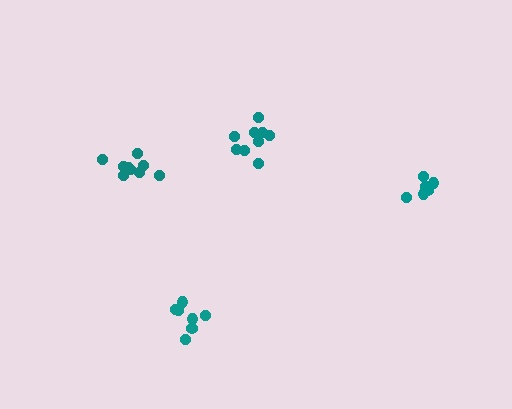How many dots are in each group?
Group 1: 7 dots, Group 2: 9 dots, Group 3: 10 dots, Group 4: 6 dots (32 total).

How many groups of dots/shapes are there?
There are 4 groups.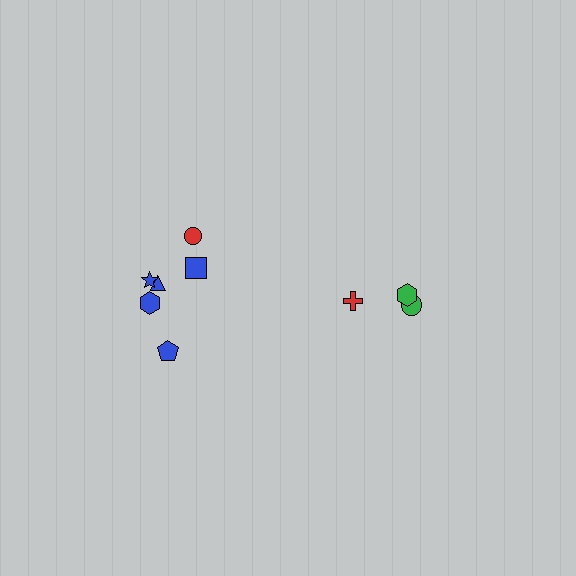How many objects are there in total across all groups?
There are 9 objects.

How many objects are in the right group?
There are 3 objects.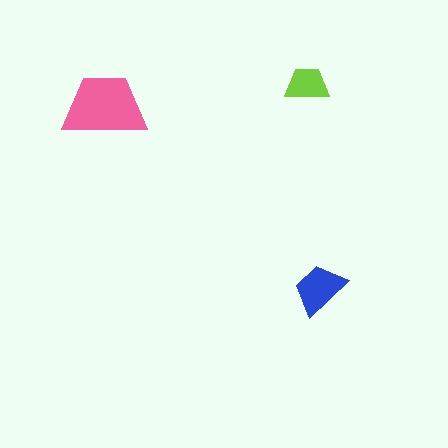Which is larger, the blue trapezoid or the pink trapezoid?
The pink one.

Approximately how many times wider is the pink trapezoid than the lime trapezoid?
About 2 times wider.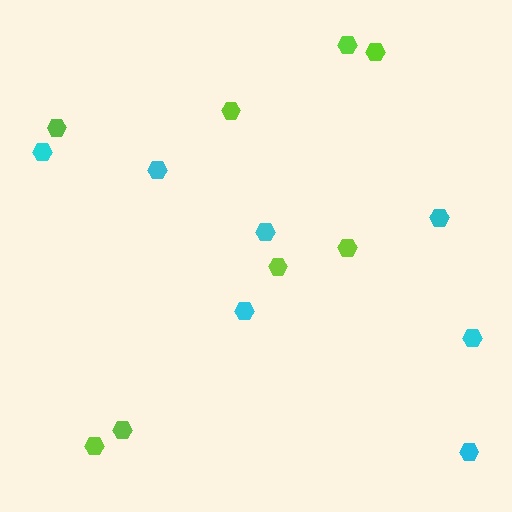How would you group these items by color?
There are 2 groups: one group of lime hexagons (8) and one group of cyan hexagons (7).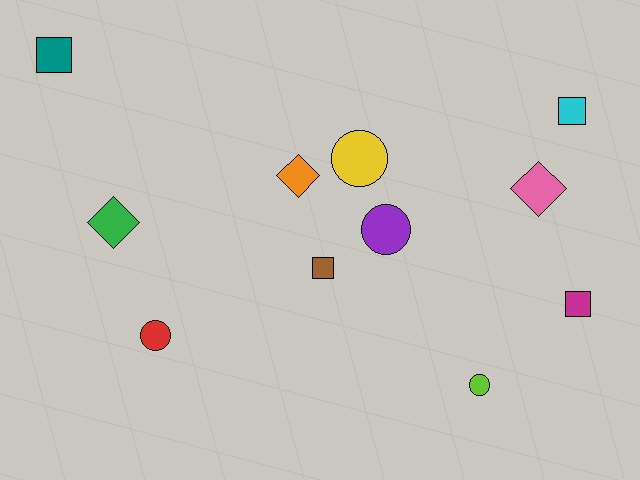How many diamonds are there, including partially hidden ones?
There are 3 diamonds.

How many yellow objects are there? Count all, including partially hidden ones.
There is 1 yellow object.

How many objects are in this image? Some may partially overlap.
There are 11 objects.